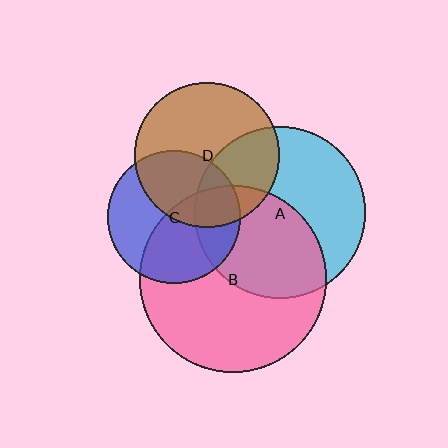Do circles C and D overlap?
Yes.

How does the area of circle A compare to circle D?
Approximately 1.4 times.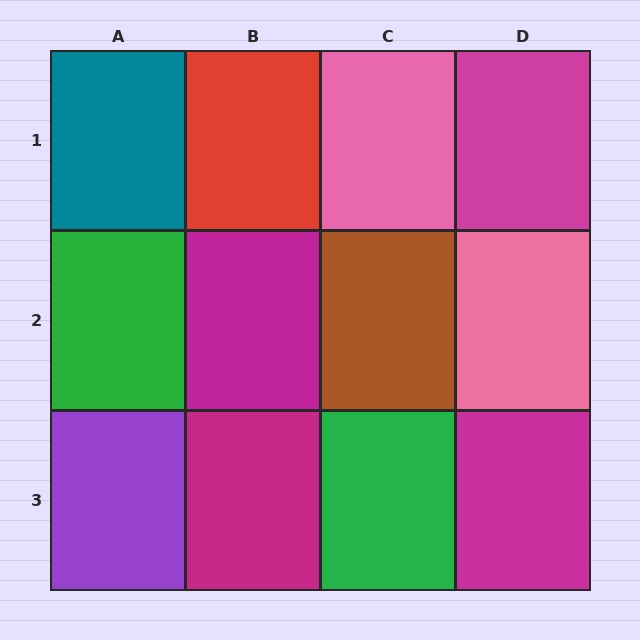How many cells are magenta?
4 cells are magenta.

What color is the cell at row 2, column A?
Green.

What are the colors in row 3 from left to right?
Purple, magenta, green, magenta.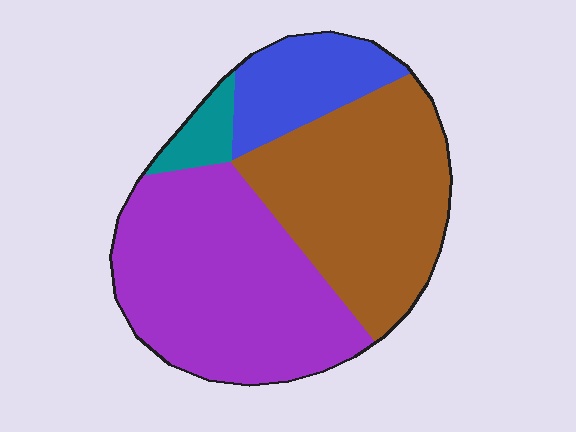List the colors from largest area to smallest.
From largest to smallest: purple, brown, blue, teal.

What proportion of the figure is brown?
Brown takes up about three eighths (3/8) of the figure.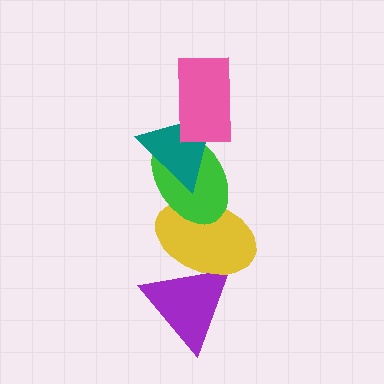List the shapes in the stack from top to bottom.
From top to bottom: the pink rectangle, the teal triangle, the green ellipse, the yellow ellipse, the purple triangle.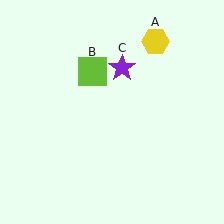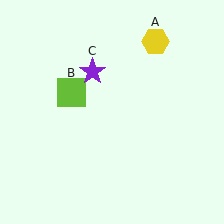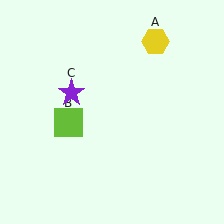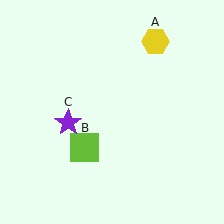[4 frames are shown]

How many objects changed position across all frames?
2 objects changed position: lime square (object B), purple star (object C).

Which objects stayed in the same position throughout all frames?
Yellow hexagon (object A) remained stationary.